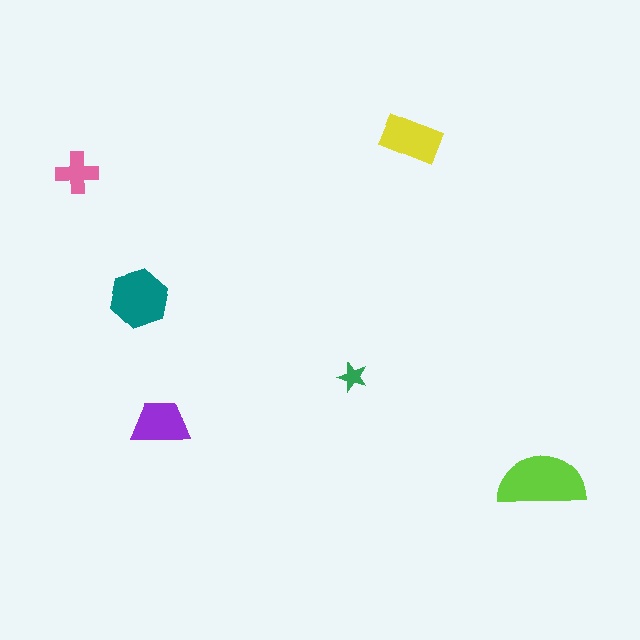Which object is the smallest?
The green star.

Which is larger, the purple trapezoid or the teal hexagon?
The teal hexagon.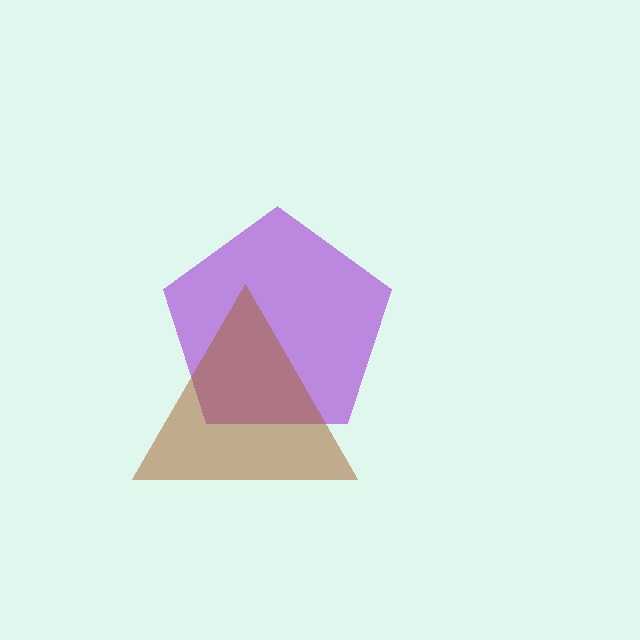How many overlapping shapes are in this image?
There are 2 overlapping shapes in the image.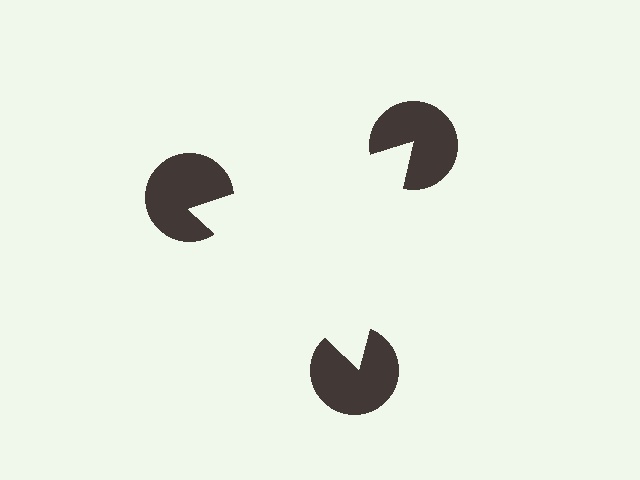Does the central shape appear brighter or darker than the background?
It typically appears slightly brighter than the background, even though no actual brightness change is drawn.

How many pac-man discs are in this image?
There are 3 — one at each vertex of the illusory triangle.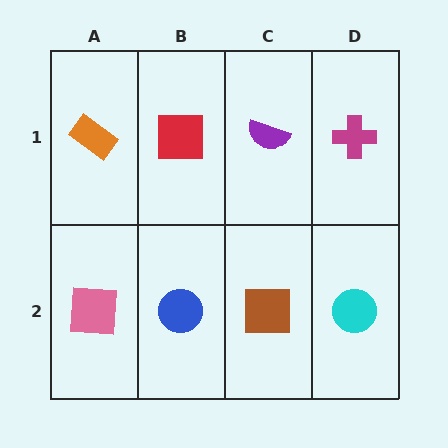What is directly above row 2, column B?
A red square.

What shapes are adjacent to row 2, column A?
An orange rectangle (row 1, column A), a blue circle (row 2, column B).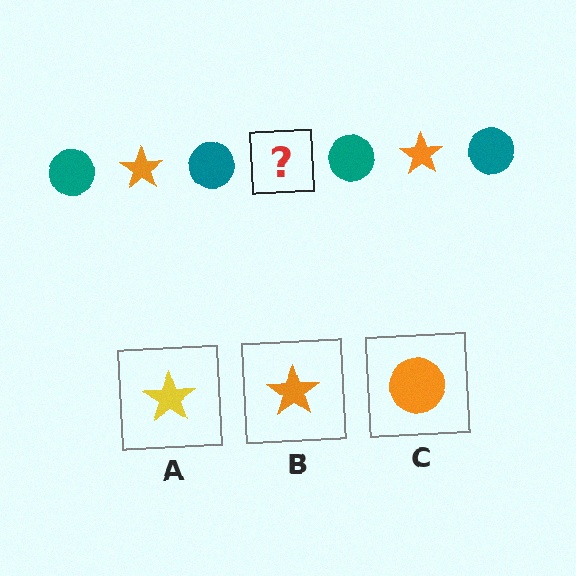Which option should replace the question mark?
Option B.